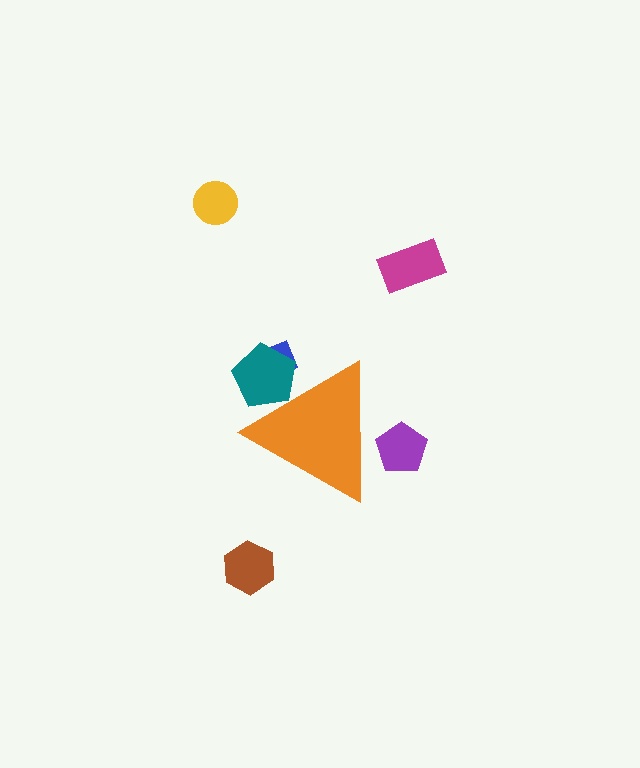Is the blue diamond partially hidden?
Yes, the blue diamond is partially hidden behind the orange triangle.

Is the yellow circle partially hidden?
No, the yellow circle is fully visible.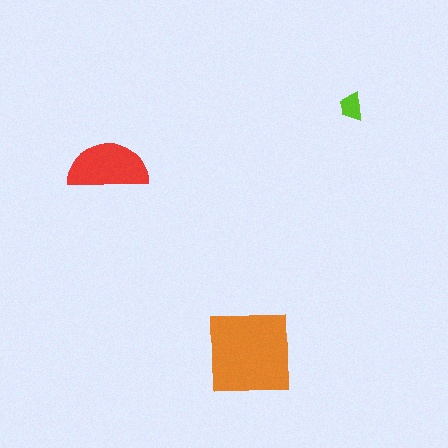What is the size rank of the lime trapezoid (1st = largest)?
3rd.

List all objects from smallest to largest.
The lime trapezoid, the red semicircle, the orange square.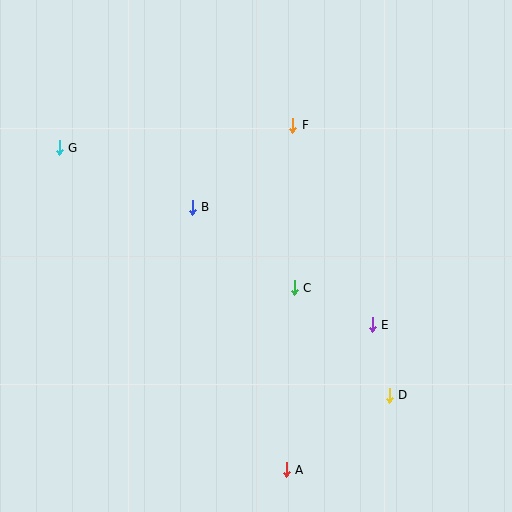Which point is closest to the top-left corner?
Point G is closest to the top-left corner.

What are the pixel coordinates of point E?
Point E is at (372, 325).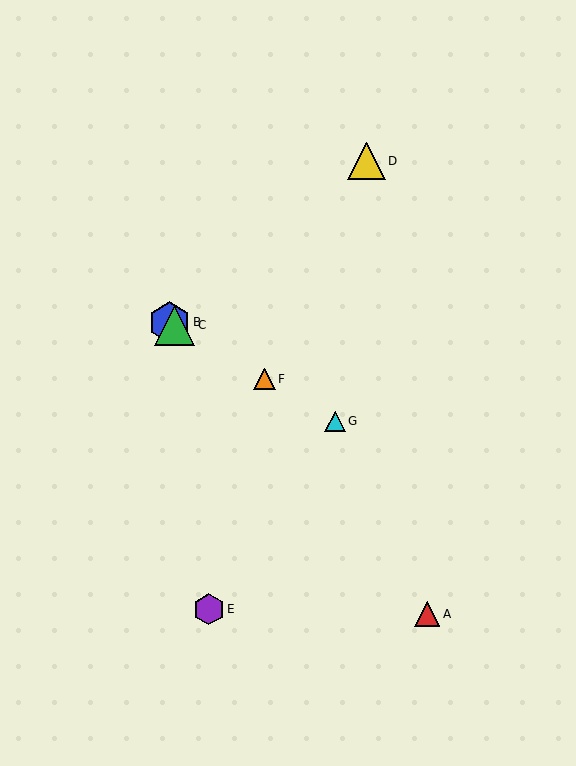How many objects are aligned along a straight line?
4 objects (B, C, F, G) are aligned along a straight line.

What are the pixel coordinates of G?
Object G is at (335, 421).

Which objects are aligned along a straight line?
Objects B, C, F, G are aligned along a straight line.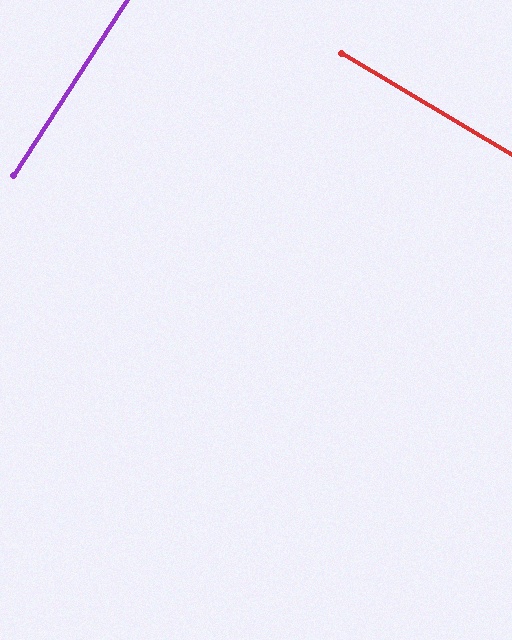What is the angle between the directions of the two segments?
Approximately 88 degrees.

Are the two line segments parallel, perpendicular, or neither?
Perpendicular — they meet at approximately 88°.